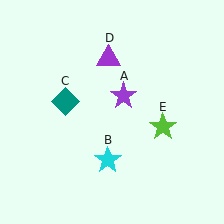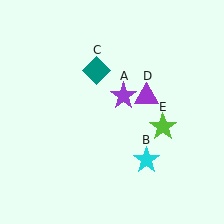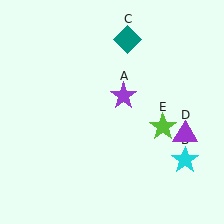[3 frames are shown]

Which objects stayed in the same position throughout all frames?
Purple star (object A) and lime star (object E) remained stationary.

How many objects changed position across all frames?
3 objects changed position: cyan star (object B), teal diamond (object C), purple triangle (object D).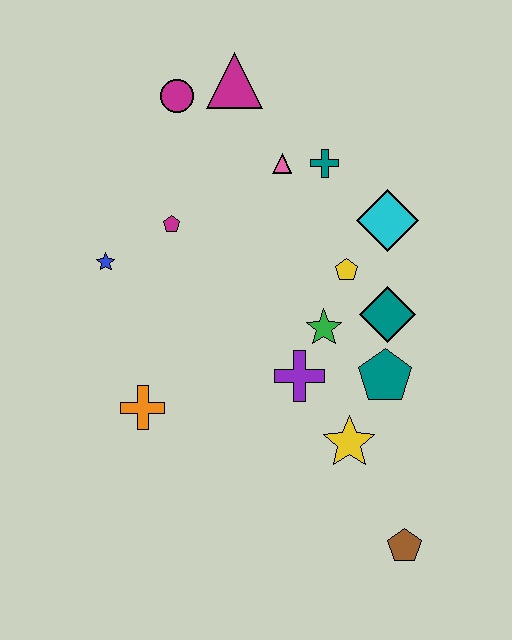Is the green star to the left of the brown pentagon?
Yes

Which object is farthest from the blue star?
The brown pentagon is farthest from the blue star.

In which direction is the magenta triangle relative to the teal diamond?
The magenta triangle is above the teal diamond.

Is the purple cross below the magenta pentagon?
Yes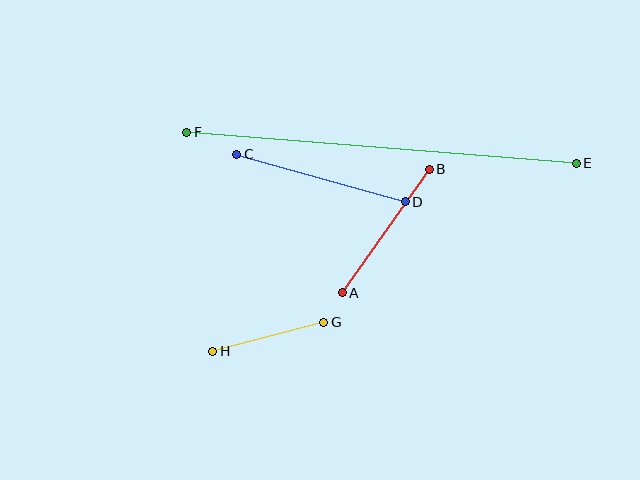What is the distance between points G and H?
The distance is approximately 115 pixels.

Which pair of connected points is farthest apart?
Points E and F are farthest apart.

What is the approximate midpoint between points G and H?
The midpoint is at approximately (268, 337) pixels.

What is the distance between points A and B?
The distance is approximately 151 pixels.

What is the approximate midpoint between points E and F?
The midpoint is at approximately (382, 148) pixels.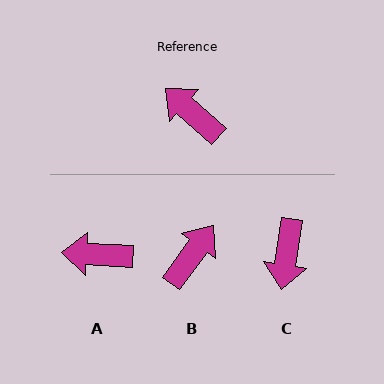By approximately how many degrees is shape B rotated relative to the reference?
Approximately 85 degrees clockwise.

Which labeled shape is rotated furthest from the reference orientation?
C, about 122 degrees away.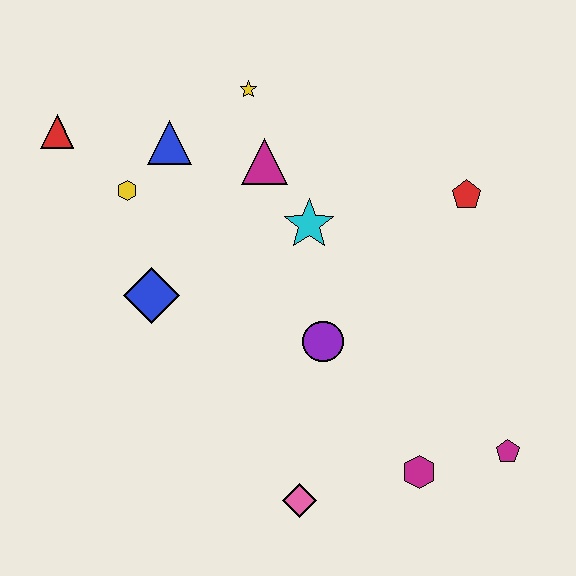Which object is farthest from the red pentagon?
The red triangle is farthest from the red pentagon.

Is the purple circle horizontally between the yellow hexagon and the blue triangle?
No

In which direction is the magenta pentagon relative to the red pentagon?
The magenta pentagon is below the red pentagon.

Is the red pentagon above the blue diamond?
Yes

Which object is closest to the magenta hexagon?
The magenta pentagon is closest to the magenta hexagon.